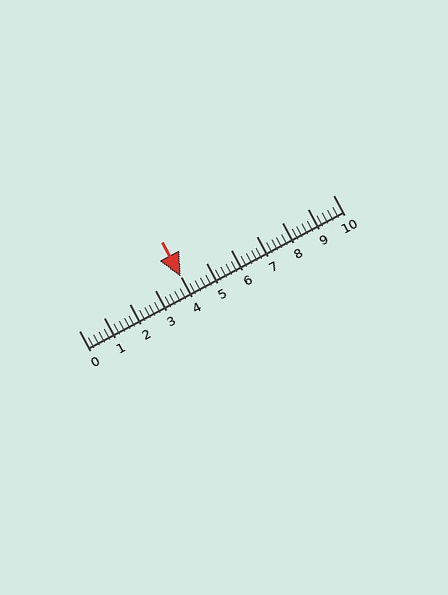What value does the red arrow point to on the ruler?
The red arrow points to approximately 4.0.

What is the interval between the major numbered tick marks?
The major tick marks are spaced 1 units apart.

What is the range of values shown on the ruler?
The ruler shows values from 0 to 10.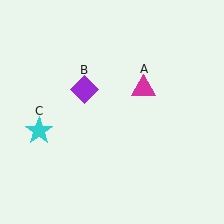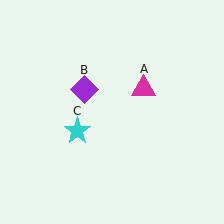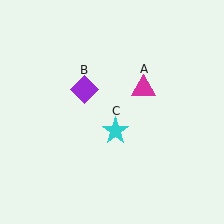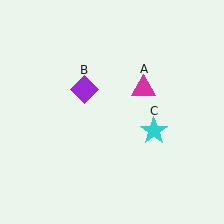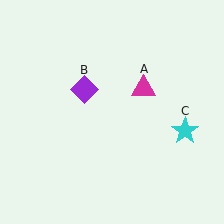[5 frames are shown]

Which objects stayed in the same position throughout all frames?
Magenta triangle (object A) and purple diamond (object B) remained stationary.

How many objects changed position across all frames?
1 object changed position: cyan star (object C).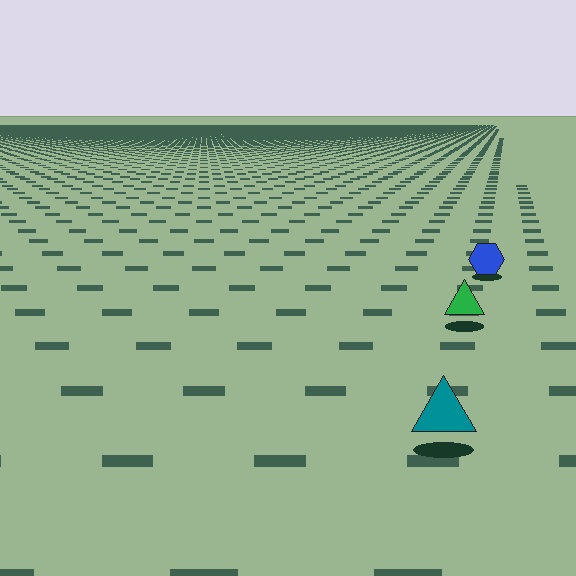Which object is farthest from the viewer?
The blue hexagon is farthest from the viewer. It appears smaller and the ground texture around it is denser.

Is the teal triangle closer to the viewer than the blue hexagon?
Yes. The teal triangle is closer — you can tell from the texture gradient: the ground texture is coarser near it.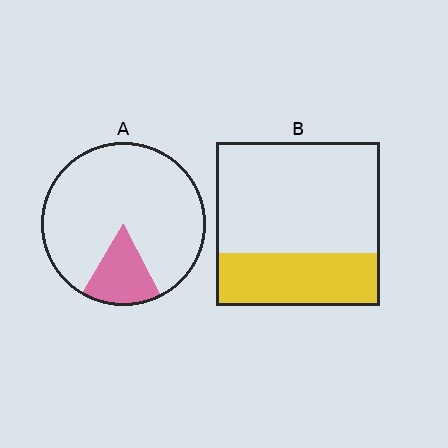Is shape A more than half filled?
No.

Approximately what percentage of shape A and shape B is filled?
A is approximately 15% and B is approximately 30%.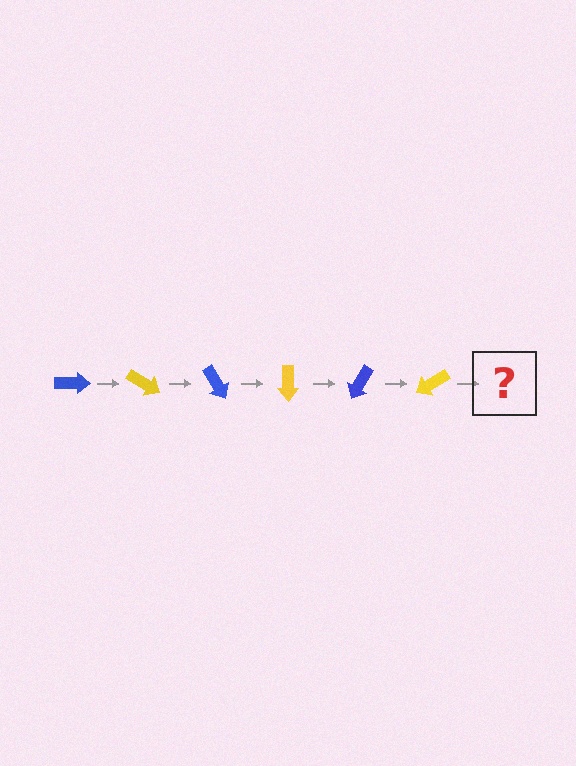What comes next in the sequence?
The next element should be a blue arrow, rotated 180 degrees from the start.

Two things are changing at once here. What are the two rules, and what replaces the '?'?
The two rules are that it rotates 30 degrees each step and the color cycles through blue and yellow. The '?' should be a blue arrow, rotated 180 degrees from the start.